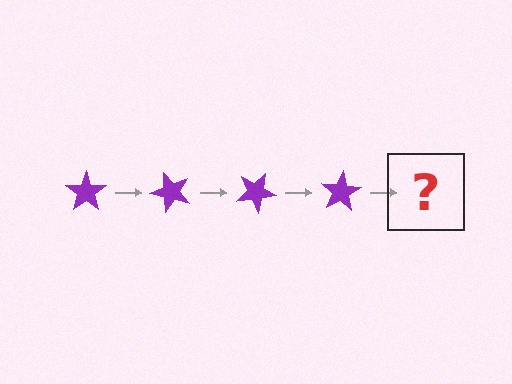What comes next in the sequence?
The next element should be a purple star rotated 200 degrees.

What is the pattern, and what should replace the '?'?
The pattern is that the star rotates 50 degrees each step. The '?' should be a purple star rotated 200 degrees.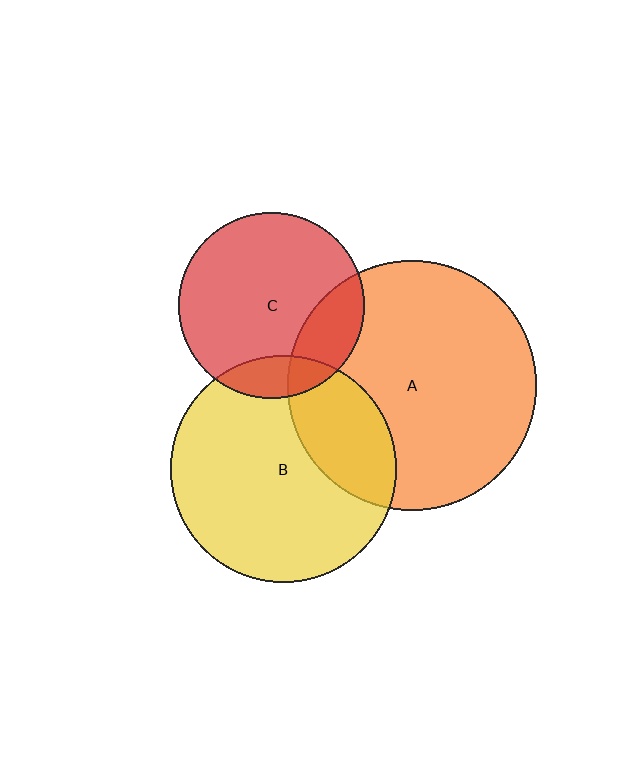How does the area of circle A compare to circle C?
Approximately 1.8 times.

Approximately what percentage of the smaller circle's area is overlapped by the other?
Approximately 20%.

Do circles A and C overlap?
Yes.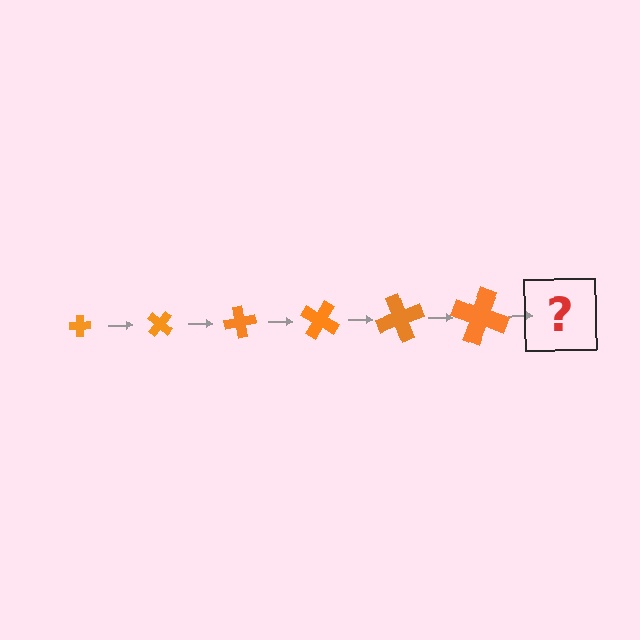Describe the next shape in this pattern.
It should be a cross, larger than the previous one and rotated 240 degrees from the start.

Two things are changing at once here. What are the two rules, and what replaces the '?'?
The two rules are that the cross grows larger each step and it rotates 40 degrees each step. The '?' should be a cross, larger than the previous one and rotated 240 degrees from the start.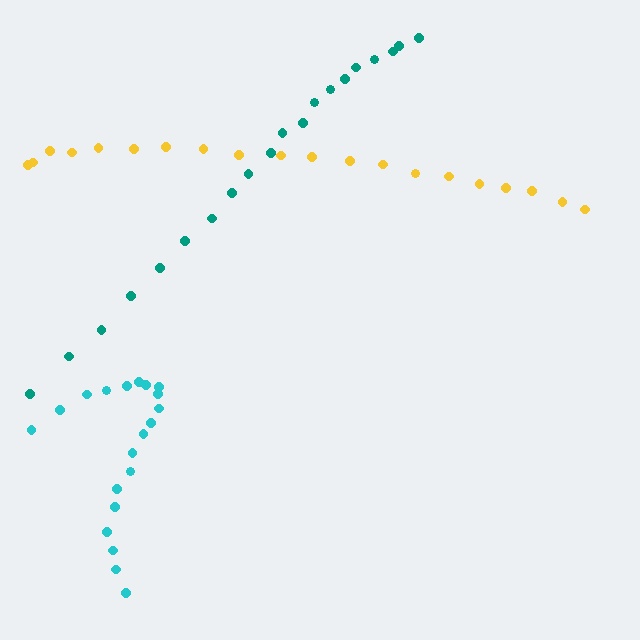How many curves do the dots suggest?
There are 3 distinct paths.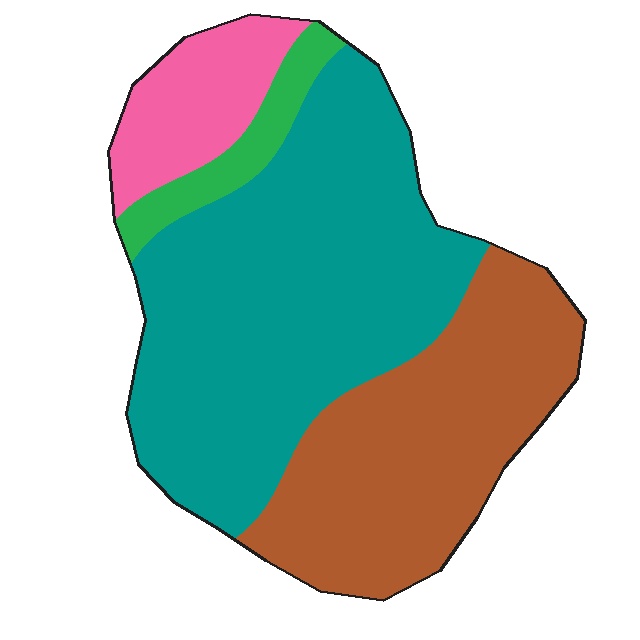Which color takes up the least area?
Green, at roughly 5%.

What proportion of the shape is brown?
Brown covers roughly 35% of the shape.